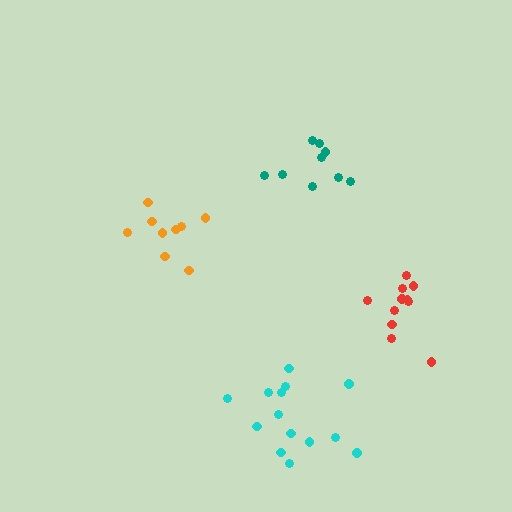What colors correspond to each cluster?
The clusters are colored: red, orange, cyan, teal.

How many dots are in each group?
Group 1: 11 dots, Group 2: 9 dots, Group 3: 14 dots, Group 4: 9 dots (43 total).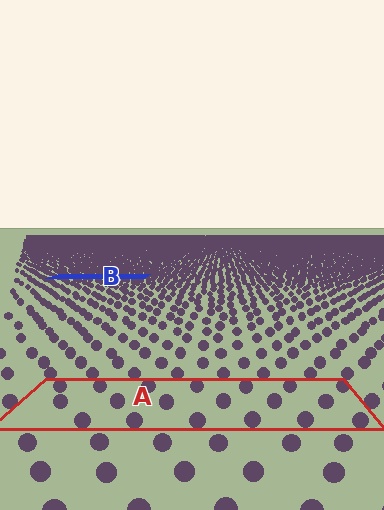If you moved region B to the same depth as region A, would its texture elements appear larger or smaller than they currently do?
They would appear larger. At a closer depth, the same texture elements are projected at a bigger on-screen size.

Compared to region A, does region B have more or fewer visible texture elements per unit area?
Region B has more texture elements per unit area — they are packed more densely because it is farther away.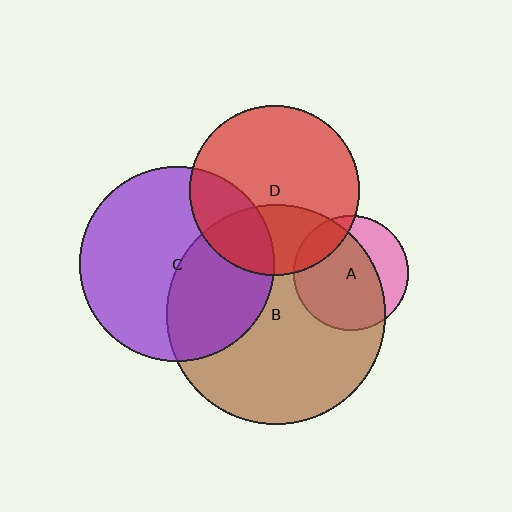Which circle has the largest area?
Circle B (brown).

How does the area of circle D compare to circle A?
Approximately 2.2 times.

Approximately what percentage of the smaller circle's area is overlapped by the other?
Approximately 70%.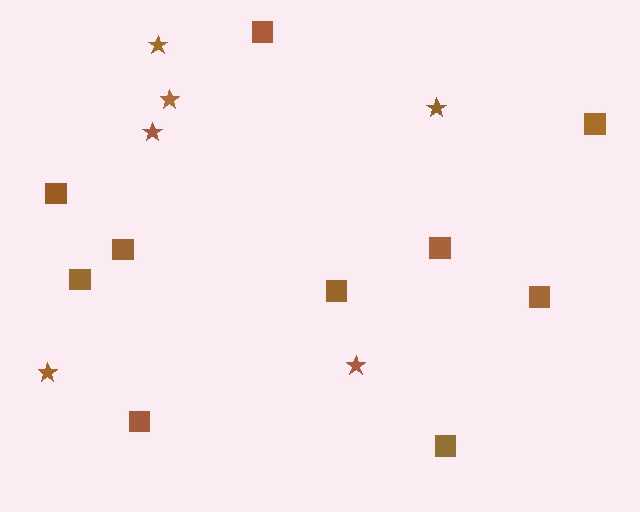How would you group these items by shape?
There are 2 groups: one group of stars (6) and one group of squares (10).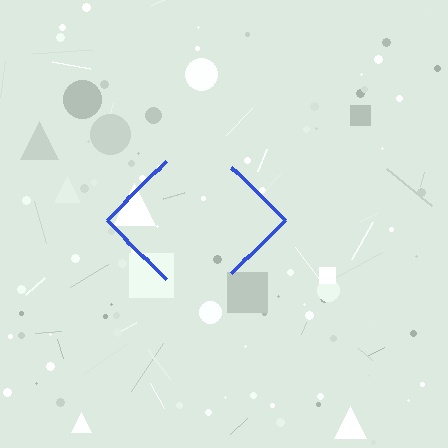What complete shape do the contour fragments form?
The contour fragments form a diamond.